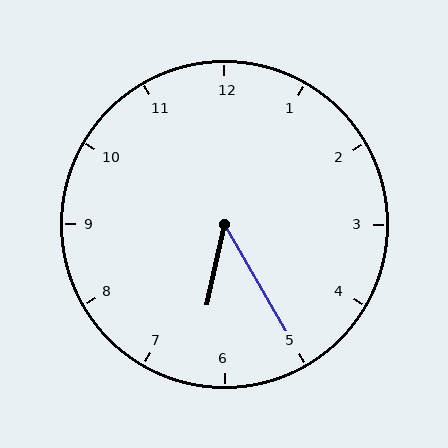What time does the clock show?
6:25.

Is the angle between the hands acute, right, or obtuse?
It is acute.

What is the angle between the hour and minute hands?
Approximately 42 degrees.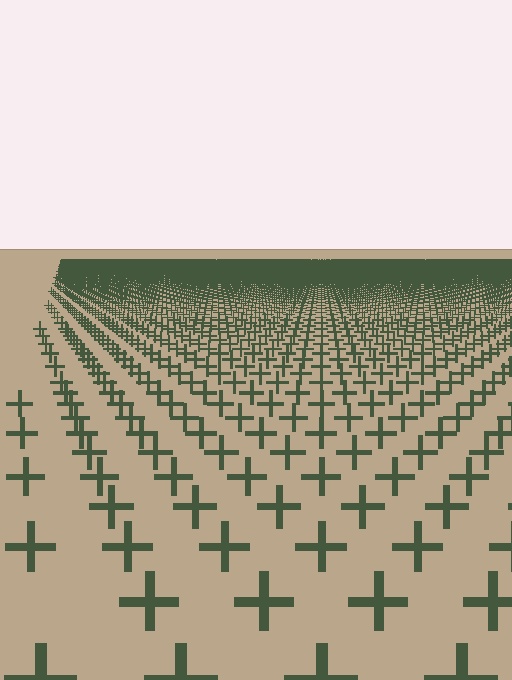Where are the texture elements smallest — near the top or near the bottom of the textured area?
Near the top.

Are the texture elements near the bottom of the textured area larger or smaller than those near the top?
Larger. Near the bottom, elements are closer to the viewer and appear at a bigger on-screen size.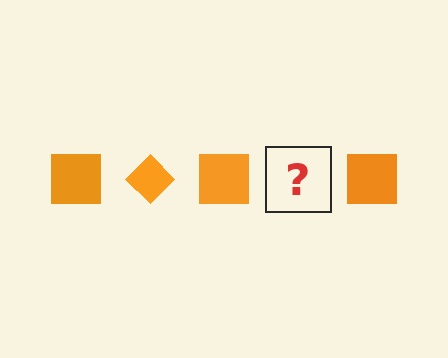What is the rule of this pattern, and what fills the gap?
The rule is that the pattern cycles through square, diamond shapes in orange. The gap should be filled with an orange diamond.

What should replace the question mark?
The question mark should be replaced with an orange diamond.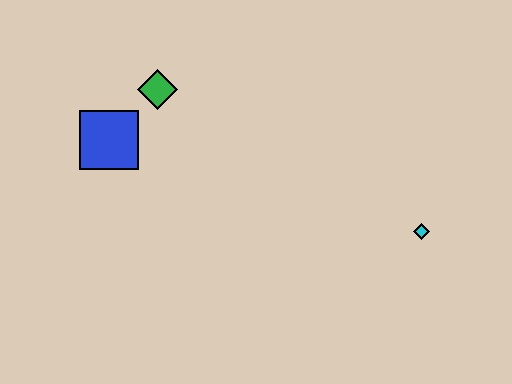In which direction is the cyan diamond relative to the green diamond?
The cyan diamond is to the right of the green diamond.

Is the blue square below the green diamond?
Yes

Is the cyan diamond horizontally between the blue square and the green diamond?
No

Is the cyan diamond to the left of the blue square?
No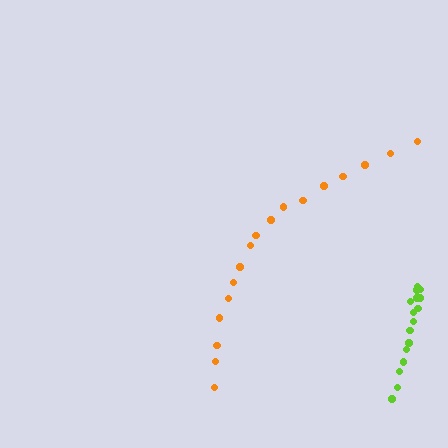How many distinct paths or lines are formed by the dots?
There are 2 distinct paths.